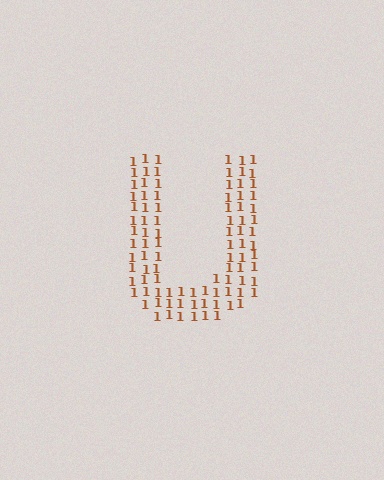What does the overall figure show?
The overall figure shows the letter U.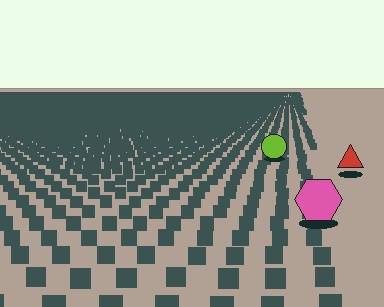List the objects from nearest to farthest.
From nearest to farthest: the pink hexagon, the red triangle, the lime circle.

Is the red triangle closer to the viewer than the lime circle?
Yes. The red triangle is closer — you can tell from the texture gradient: the ground texture is coarser near it.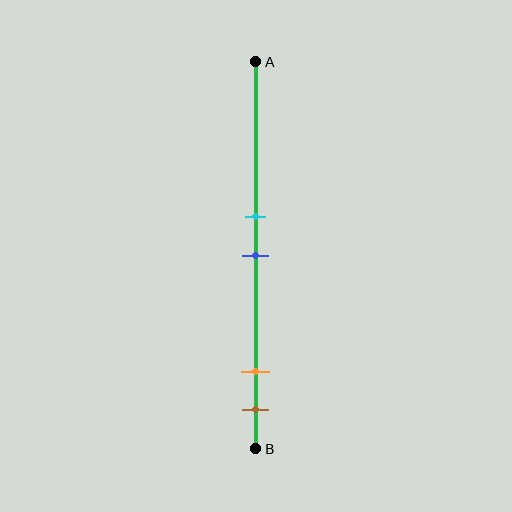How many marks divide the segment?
There are 4 marks dividing the segment.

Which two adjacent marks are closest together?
The cyan and blue marks are the closest adjacent pair.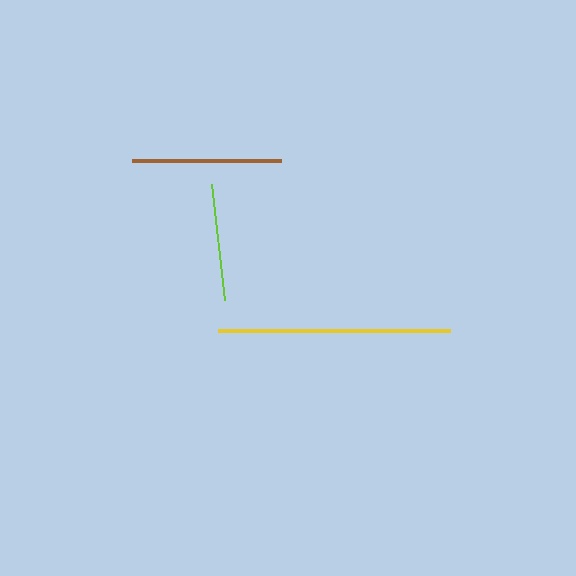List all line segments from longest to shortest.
From longest to shortest: yellow, brown, lime.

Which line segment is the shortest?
The lime line is the shortest at approximately 116 pixels.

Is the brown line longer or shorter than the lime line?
The brown line is longer than the lime line.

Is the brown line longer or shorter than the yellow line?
The yellow line is longer than the brown line.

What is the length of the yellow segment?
The yellow segment is approximately 232 pixels long.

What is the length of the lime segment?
The lime segment is approximately 116 pixels long.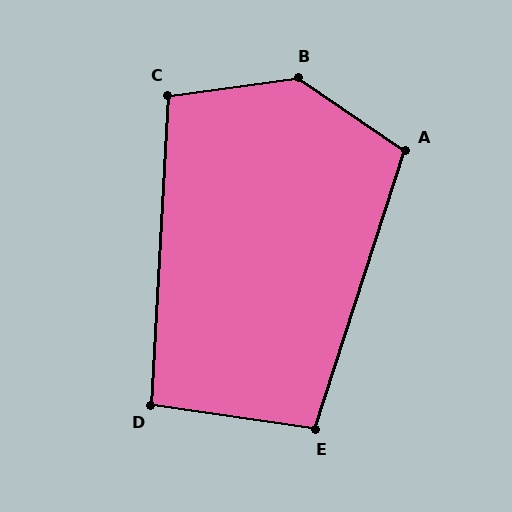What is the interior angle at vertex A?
Approximately 106 degrees (obtuse).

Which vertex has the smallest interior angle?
D, at approximately 95 degrees.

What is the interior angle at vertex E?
Approximately 100 degrees (obtuse).